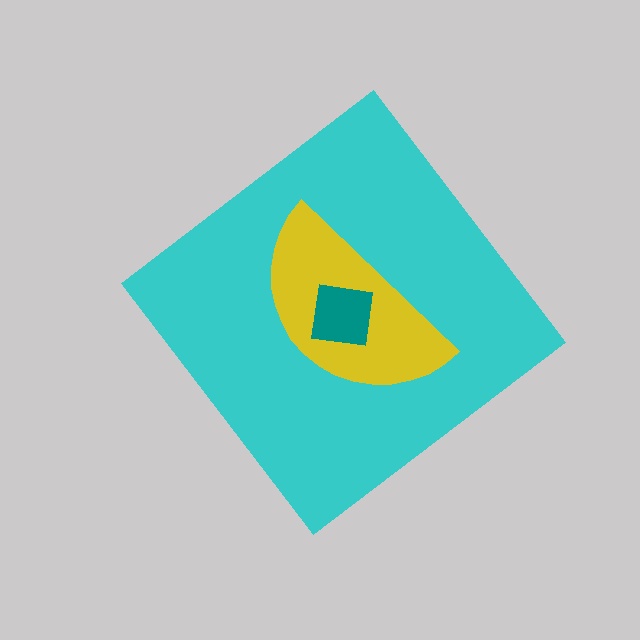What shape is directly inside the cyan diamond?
The yellow semicircle.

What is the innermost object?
The teal square.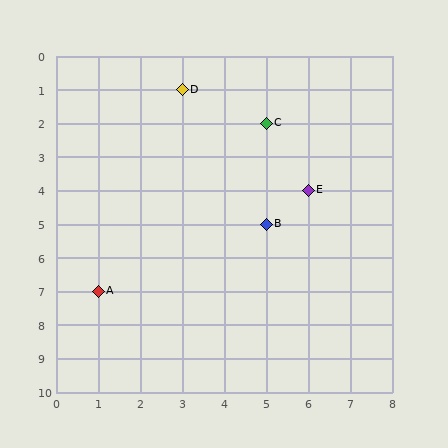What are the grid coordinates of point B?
Point B is at grid coordinates (5, 5).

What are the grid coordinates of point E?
Point E is at grid coordinates (6, 4).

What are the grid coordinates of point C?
Point C is at grid coordinates (5, 2).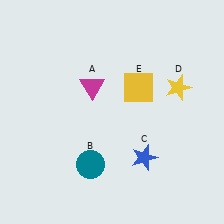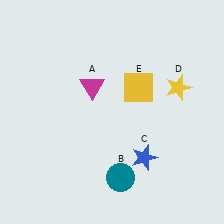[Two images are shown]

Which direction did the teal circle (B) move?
The teal circle (B) moved right.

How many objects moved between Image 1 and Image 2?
1 object moved between the two images.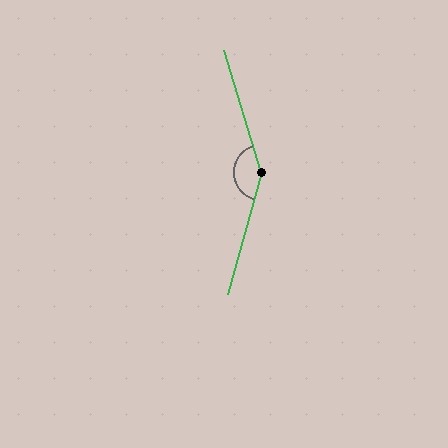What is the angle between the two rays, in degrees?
Approximately 148 degrees.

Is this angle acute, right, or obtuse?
It is obtuse.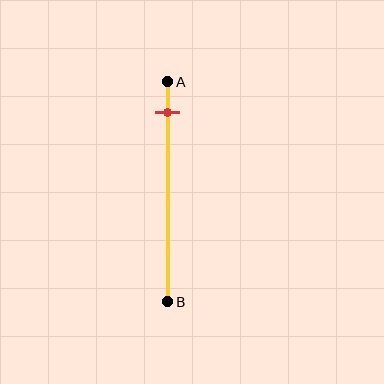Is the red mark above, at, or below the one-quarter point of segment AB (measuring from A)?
The red mark is above the one-quarter point of segment AB.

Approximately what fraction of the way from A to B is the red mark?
The red mark is approximately 15% of the way from A to B.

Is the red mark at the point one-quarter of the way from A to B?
No, the mark is at about 15% from A, not at the 25% one-quarter point.